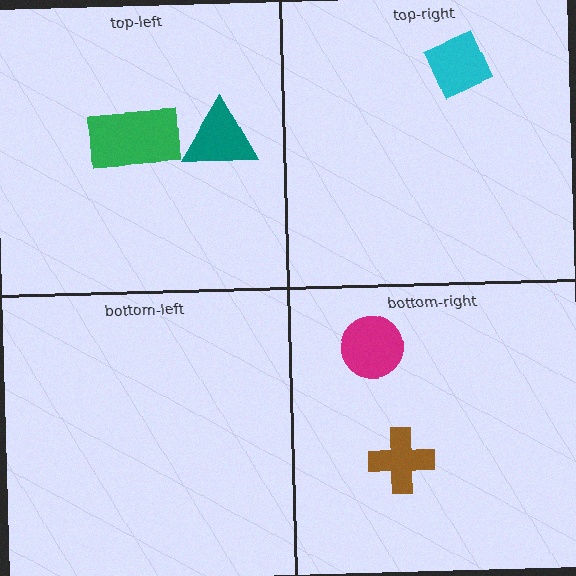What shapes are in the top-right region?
The cyan diamond.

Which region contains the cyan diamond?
The top-right region.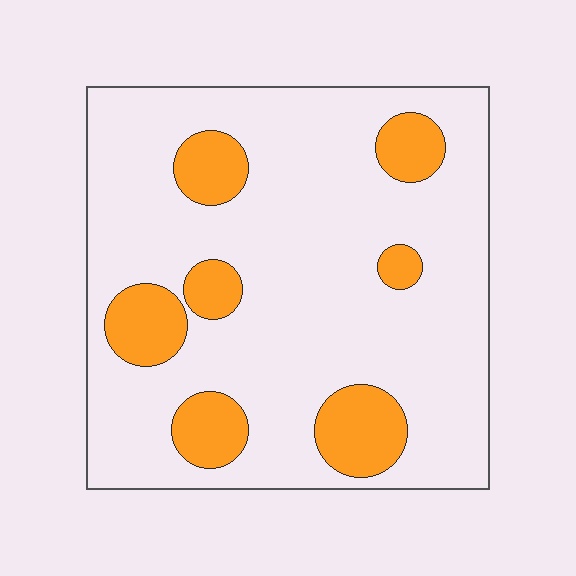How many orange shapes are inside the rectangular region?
7.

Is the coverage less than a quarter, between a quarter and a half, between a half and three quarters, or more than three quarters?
Less than a quarter.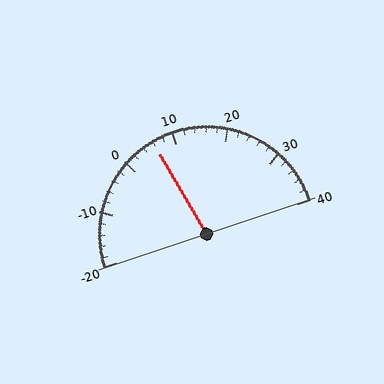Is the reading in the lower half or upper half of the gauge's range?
The reading is in the lower half of the range (-20 to 40).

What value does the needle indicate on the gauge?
The needle indicates approximately 6.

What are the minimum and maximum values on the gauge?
The gauge ranges from -20 to 40.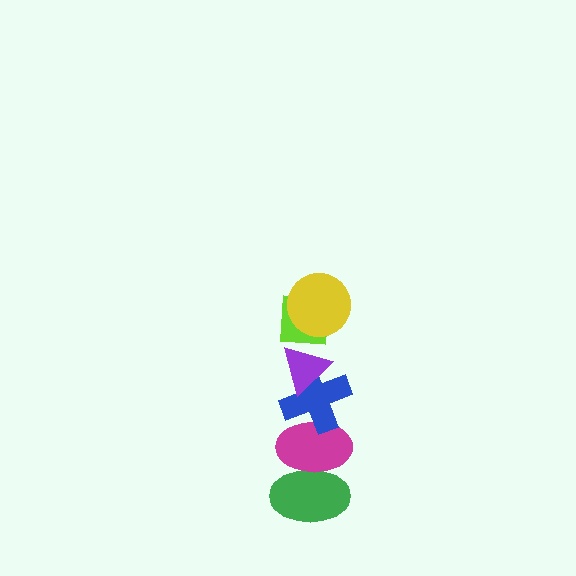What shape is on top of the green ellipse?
The magenta ellipse is on top of the green ellipse.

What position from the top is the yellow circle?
The yellow circle is 1st from the top.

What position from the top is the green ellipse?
The green ellipse is 6th from the top.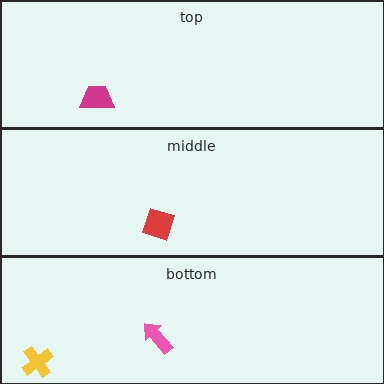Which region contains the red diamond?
The middle region.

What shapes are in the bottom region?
The pink arrow, the yellow cross.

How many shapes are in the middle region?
1.